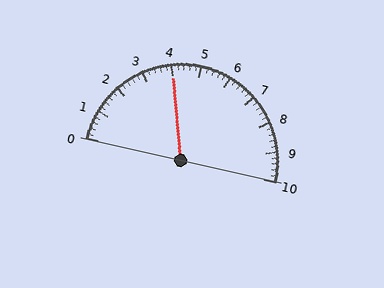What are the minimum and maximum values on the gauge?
The gauge ranges from 0 to 10.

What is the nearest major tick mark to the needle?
The nearest major tick mark is 4.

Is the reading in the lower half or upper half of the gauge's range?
The reading is in the lower half of the range (0 to 10).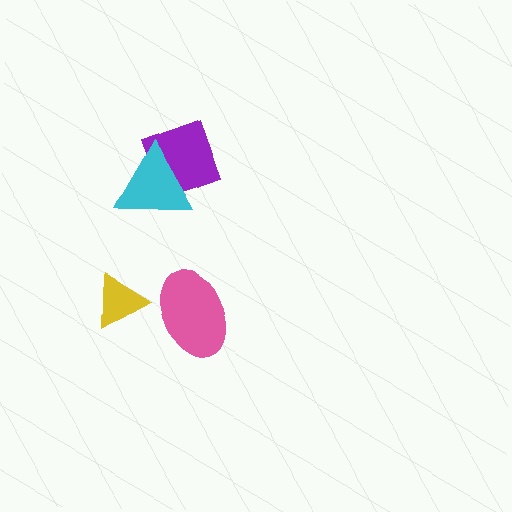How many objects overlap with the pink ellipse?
0 objects overlap with the pink ellipse.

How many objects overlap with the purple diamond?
1 object overlaps with the purple diamond.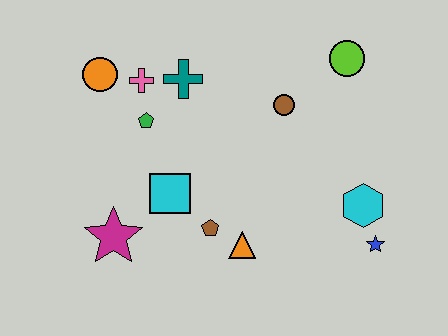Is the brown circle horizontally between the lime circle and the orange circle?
Yes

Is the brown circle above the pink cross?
No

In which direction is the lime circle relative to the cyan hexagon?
The lime circle is above the cyan hexagon.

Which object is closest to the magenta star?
The cyan square is closest to the magenta star.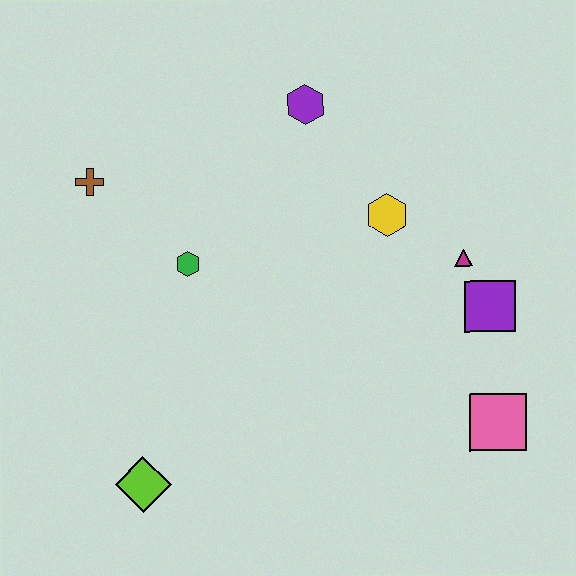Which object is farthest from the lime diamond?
The purple hexagon is farthest from the lime diamond.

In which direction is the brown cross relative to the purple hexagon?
The brown cross is to the left of the purple hexagon.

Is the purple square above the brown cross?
No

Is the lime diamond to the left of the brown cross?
No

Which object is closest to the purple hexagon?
The yellow hexagon is closest to the purple hexagon.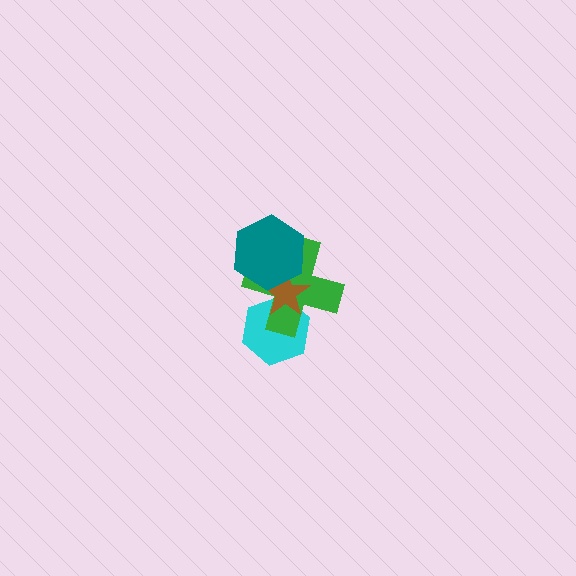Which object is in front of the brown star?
The teal hexagon is in front of the brown star.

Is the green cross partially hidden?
Yes, it is partially covered by another shape.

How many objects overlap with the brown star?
3 objects overlap with the brown star.